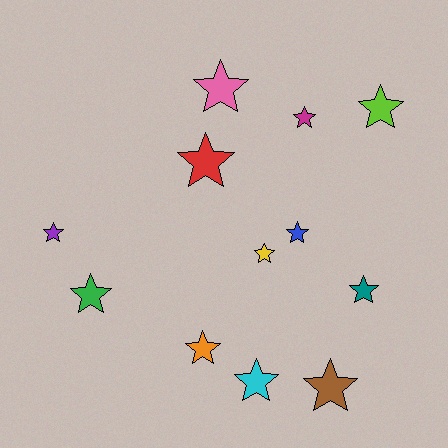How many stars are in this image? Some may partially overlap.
There are 12 stars.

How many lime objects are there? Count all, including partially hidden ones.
There is 1 lime object.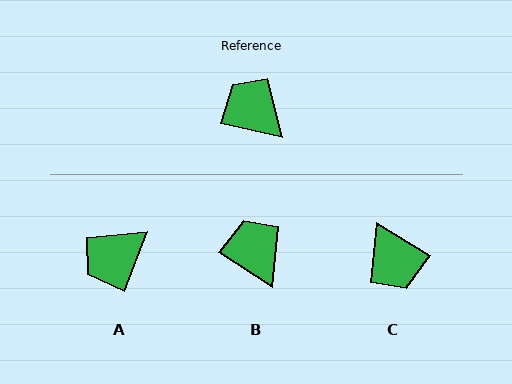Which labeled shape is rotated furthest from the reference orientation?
C, about 160 degrees away.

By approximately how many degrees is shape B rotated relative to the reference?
Approximately 20 degrees clockwise.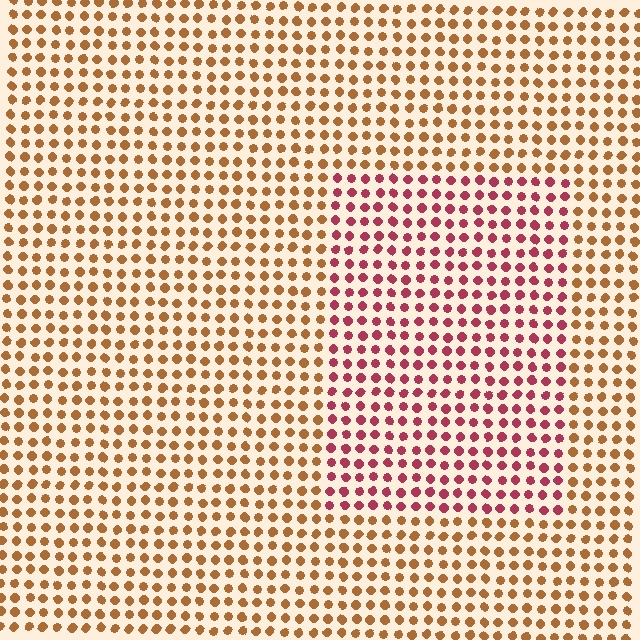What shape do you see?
I see a rectangle.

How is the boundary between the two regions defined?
The boundary is defined purely by a slight shift in hue (about 45 degrees). Spacing, size, and orientation are identical on both sides.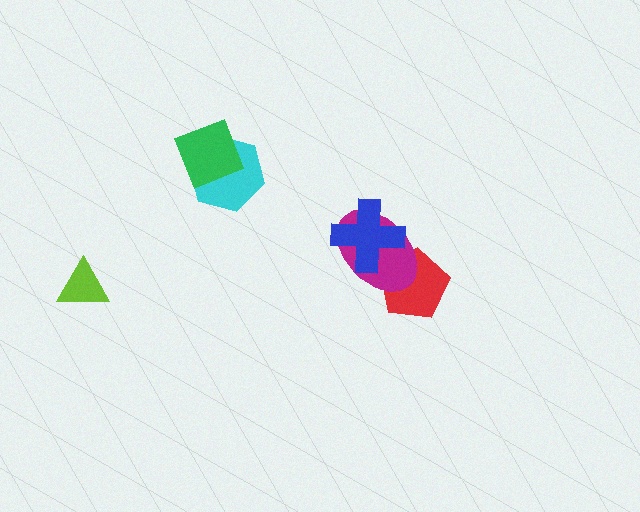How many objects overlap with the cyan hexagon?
1 object overlaps with the cyan hexagon.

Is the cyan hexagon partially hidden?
Yes, it is partially covered by another shape.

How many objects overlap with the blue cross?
2 objects overlap with the blue cross.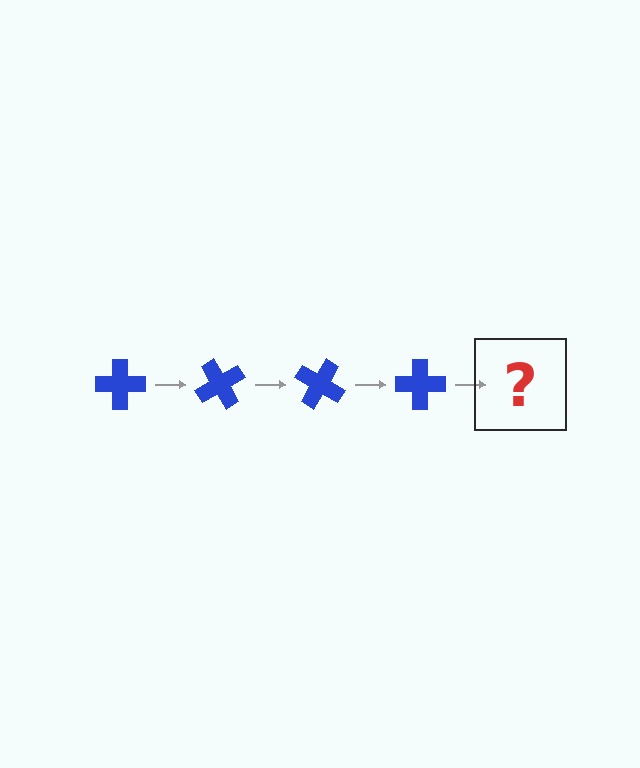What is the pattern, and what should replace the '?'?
The pattern is that the cross rotates 60 degrees each step. The '?' should be a blue cross rotated 240 degrees.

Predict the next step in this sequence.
The next step is a blue cross rotated 240 degrees.